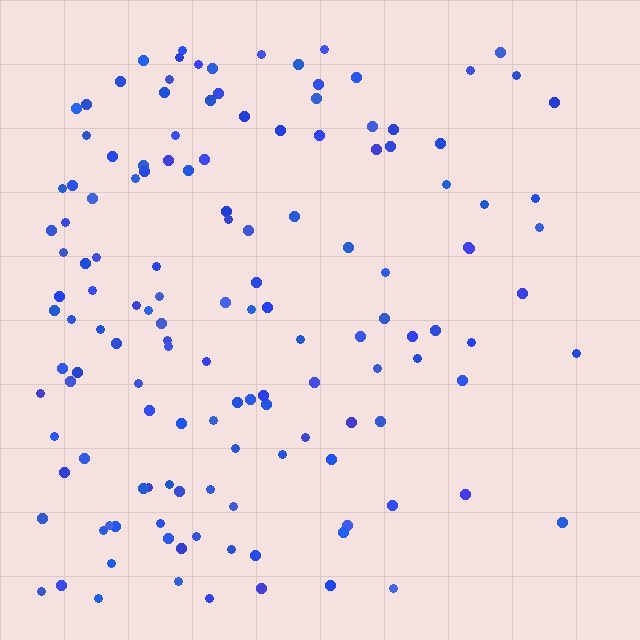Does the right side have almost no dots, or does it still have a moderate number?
Still a moderate number, just noticeably fewer than the left.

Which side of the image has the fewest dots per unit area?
The right.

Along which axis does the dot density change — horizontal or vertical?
Horizontal.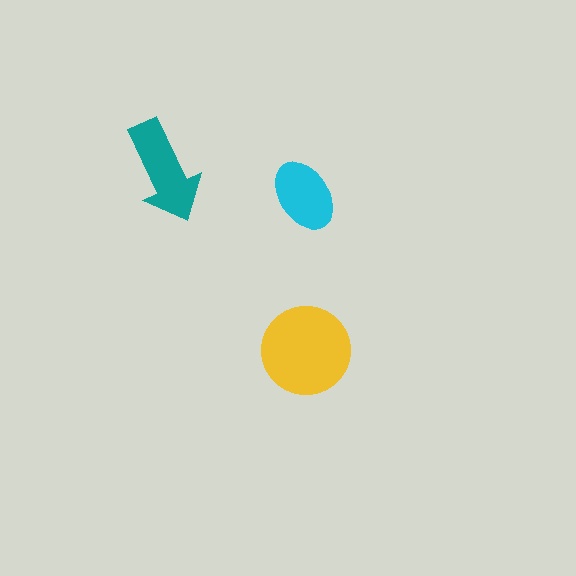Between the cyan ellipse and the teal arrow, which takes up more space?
The teal arrow.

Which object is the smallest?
The cyan ellipse.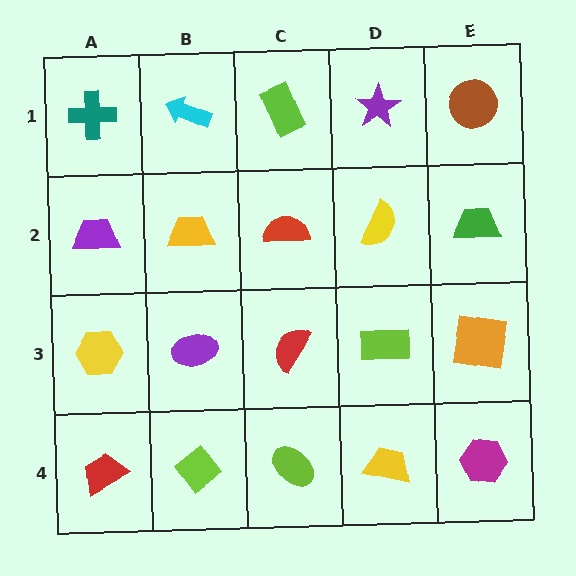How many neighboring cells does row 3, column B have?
4.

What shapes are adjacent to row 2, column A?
A teal cross (row 1, column A), a yellow hexagon (row 3, column A), a yellow trapezoid (row 2, column B).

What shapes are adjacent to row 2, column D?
A purple star (row 1, column D), a lime rectangle (row 3, column D), a red semicircle (row 2, column C), a green trapezoid (row 2, column E).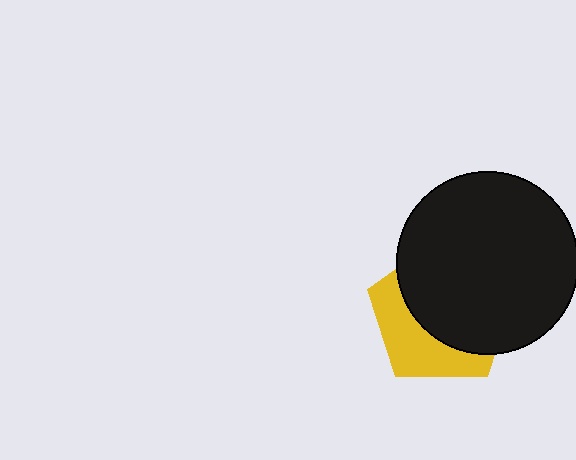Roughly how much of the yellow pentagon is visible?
A small part of it is visible (roughly 38%).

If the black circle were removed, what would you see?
You would see the complete yellow pentagon.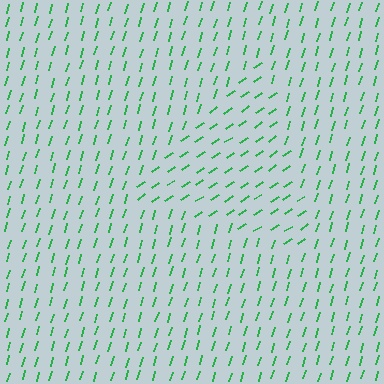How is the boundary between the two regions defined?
The boundary is defined purely by a change in line orientation (approximately 39 degrees difference). All lines are the same color and thickness.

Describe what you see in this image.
The image is filled with small green line segments. A triangle region in the image has lines oriented differently from the surrounding lines, creating a visible texture boundary.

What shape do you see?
I see a triangle.